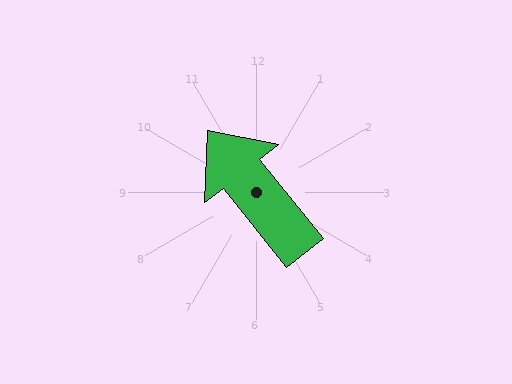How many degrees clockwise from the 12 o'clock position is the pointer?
Approximately 321 degrees.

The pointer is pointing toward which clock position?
Roughly 11 o'clock.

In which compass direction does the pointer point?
Northwest.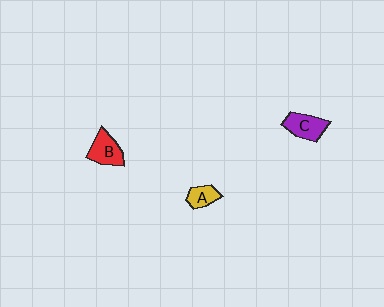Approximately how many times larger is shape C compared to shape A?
Approximately 1.6 times.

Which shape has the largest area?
Shape B (red).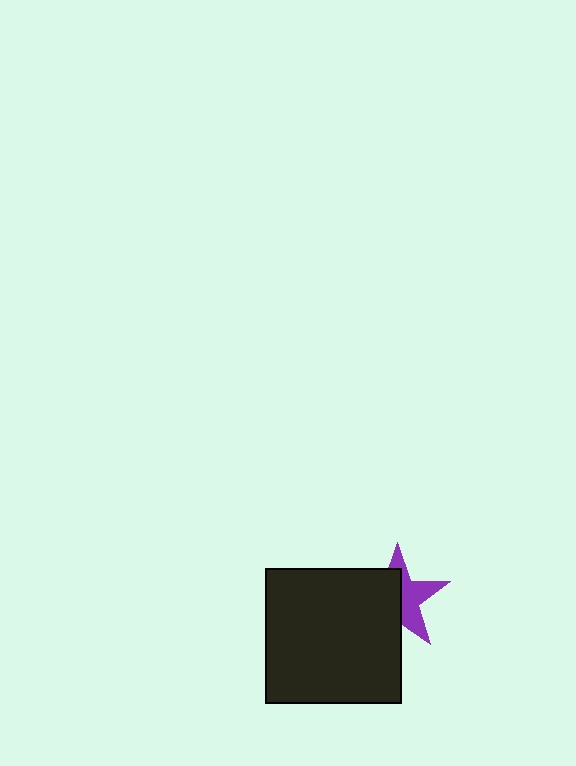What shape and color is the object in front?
The object in front is a black square.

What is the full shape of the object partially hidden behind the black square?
The partially hidden object is a purple star.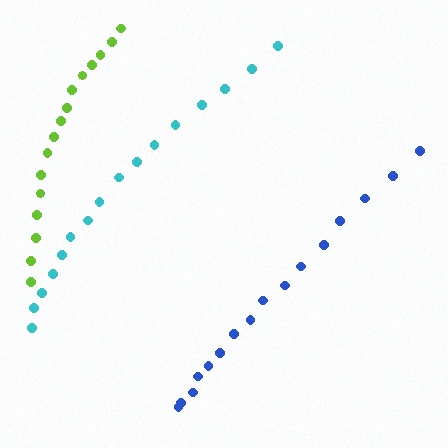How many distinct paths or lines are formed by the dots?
There are 3 distinct paths.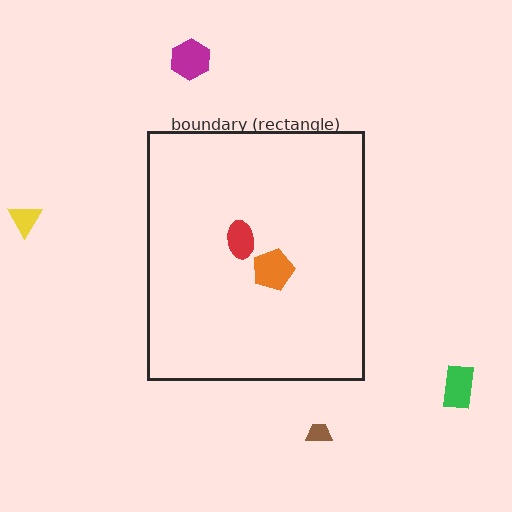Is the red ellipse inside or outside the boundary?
Inside.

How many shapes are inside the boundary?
2 inside, 4 outside.